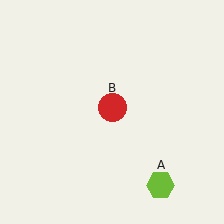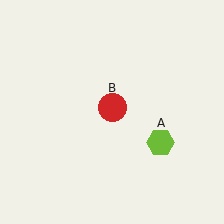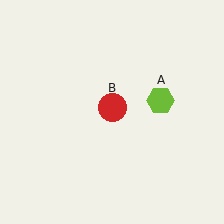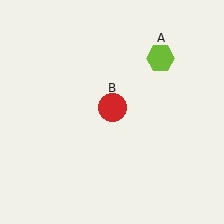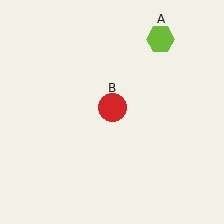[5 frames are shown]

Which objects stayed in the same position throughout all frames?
Red circle (object B) remained stationary.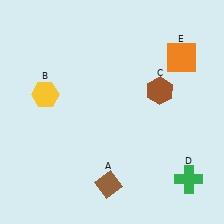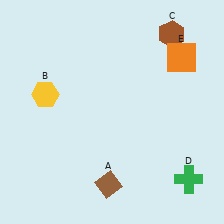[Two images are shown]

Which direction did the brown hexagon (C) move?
The brown hexagon (C) moved up.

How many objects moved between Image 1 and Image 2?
1 object moved between the two images.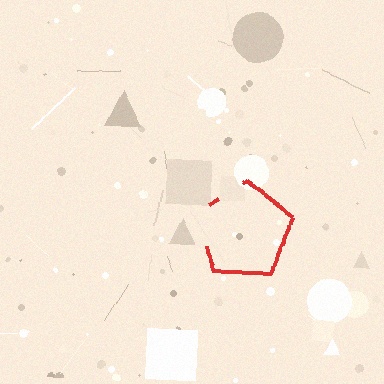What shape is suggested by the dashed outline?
The dashed outline suggests a pentagon.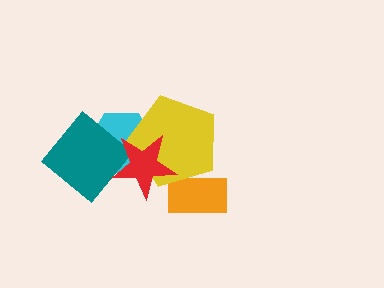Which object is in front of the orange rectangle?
The yellow pentagon is in front of the orange rectangle.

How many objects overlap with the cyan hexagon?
3 objects overlap with the cyan hexagon.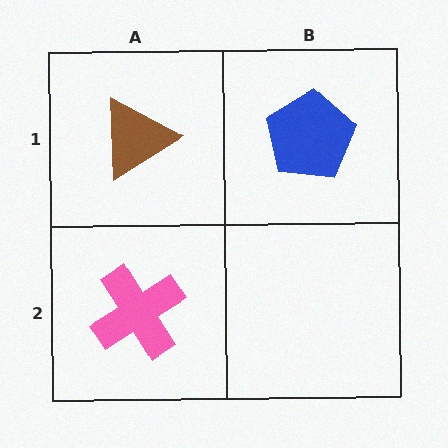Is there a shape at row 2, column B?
No, that cell is empty.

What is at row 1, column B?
A blue pentagon.